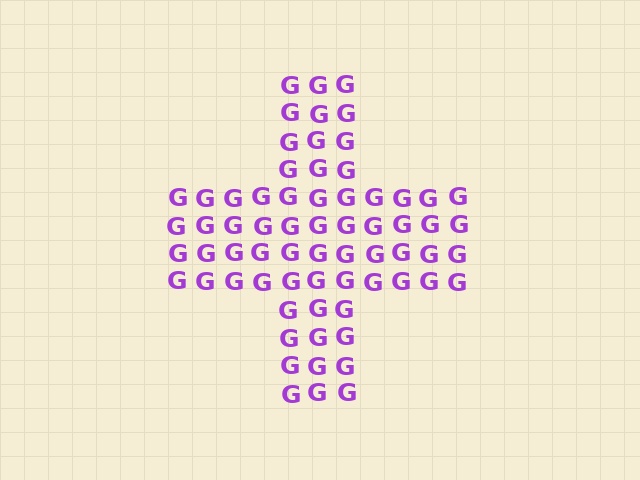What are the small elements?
The small elements are letter G's.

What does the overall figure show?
The overall figure shows a cross.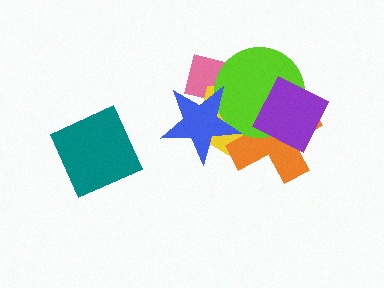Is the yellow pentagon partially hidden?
Yes, it is partially covered by another shape.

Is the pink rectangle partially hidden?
Yes, it is partially covered by another shape.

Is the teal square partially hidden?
No, no other shape covers it.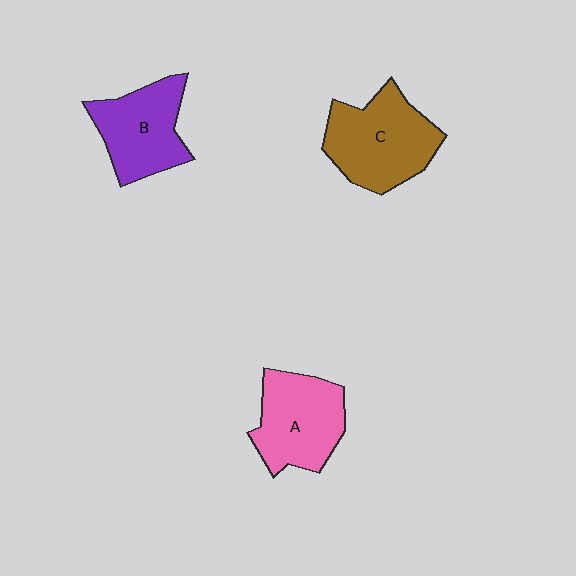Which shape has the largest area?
Shape C (brown).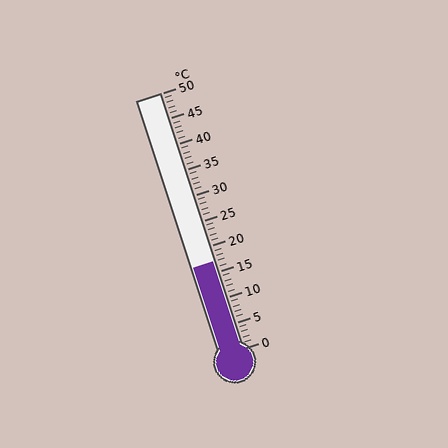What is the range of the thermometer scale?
The thermometer scale ranges from 0°C to 50°C.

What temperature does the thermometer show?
The thermometer shows approximately 17°C.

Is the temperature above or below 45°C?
The temperature is below 45°C.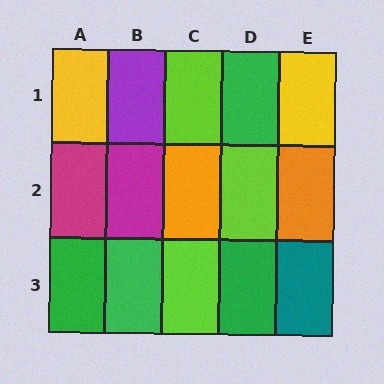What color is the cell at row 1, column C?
Lime.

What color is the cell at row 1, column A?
Yellow.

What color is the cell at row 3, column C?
Lime.